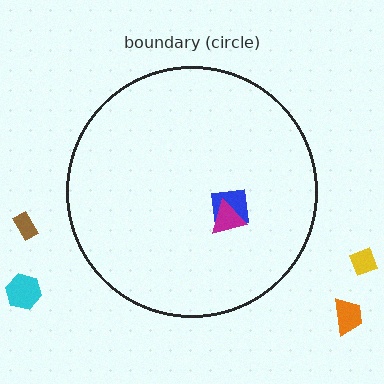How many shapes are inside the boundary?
2 inside, 4 outside.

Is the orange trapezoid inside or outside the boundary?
Outside.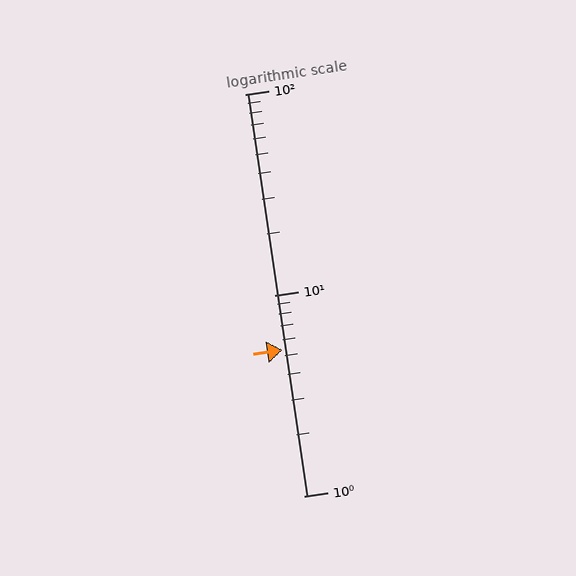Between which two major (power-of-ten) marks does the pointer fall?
The pointer is between 1 and 10.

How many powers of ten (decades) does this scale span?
The scale spans 2 decades, from 1 to 100.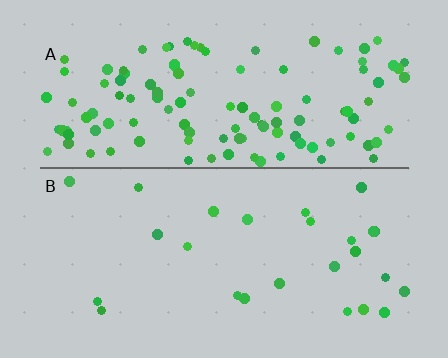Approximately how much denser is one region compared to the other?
Approximately 4.6× — region A over region B.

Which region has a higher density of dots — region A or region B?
A (the top).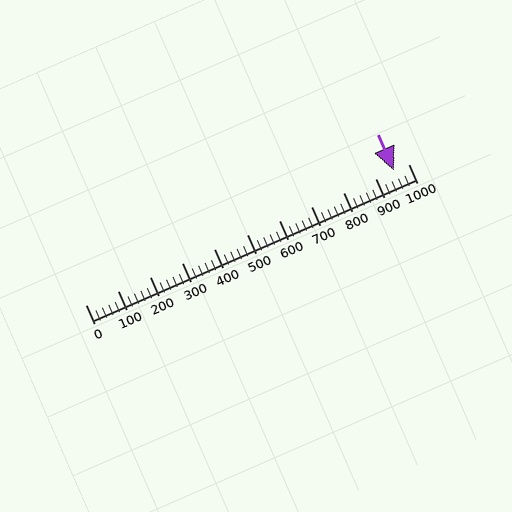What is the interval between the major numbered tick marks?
The major tick marks are spaced 100 units apart.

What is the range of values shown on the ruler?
The ruler shows values from 0 to 1000.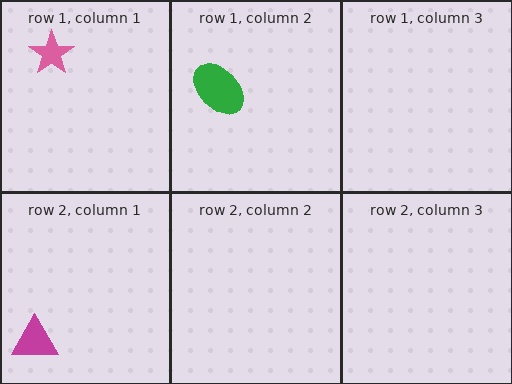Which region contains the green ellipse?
The row 1, column 2 region.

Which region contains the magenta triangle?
The row 2, column 1 region.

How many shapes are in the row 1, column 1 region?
1.